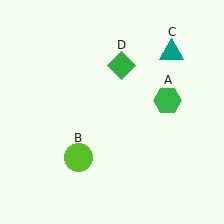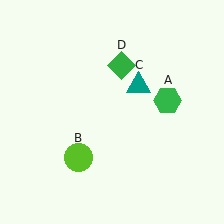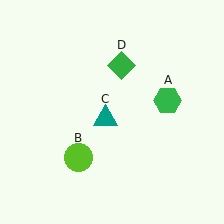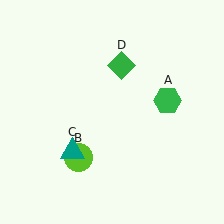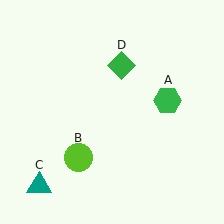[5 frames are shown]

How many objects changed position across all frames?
1 object changed position: teal triangle (object C).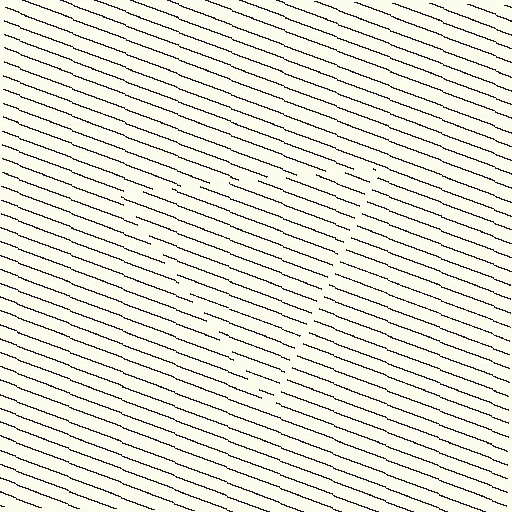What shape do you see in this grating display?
An illusory triangle. The interior of the shape contains the same grating, shifted by half a period — the contour is defined by the phase discontinuity where line-ends from the inner and outer gratings abut.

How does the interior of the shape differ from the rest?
The interior of the shape contains the same grating, shifted by half a period — the contour is defined by the phase discontinuity where line-ends from the inner and outer gratings abut.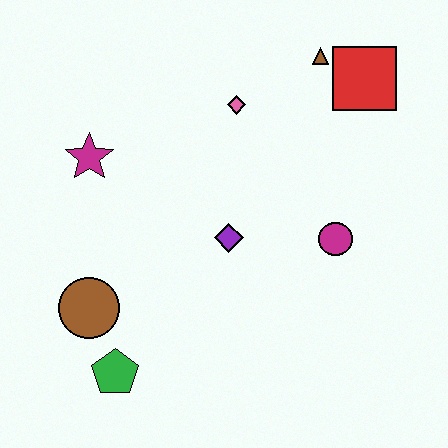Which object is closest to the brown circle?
The green pentagon is closest to the brown circle.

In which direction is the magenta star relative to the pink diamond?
The magenta star is to the left of the pink diamond.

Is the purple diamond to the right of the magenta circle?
No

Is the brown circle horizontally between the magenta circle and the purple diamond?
No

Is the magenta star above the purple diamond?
Yes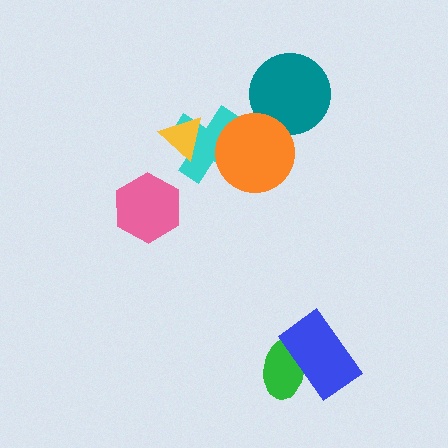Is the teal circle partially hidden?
Yes, it is partially covered by another shape.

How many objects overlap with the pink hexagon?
0 objects overlap with the pink hexagon.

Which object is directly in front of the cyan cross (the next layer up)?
The yellow triangle is directly in front of the cyan cross.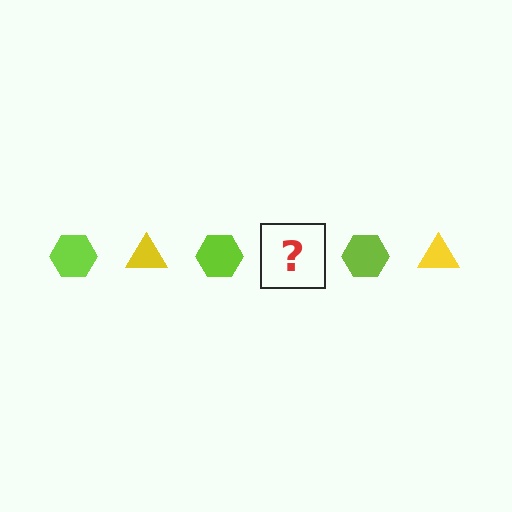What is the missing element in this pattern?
The missing element is a yellow triangle.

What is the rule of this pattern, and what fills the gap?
The rule is that the pattern alternates between lime hexagon and yellow triangle. The gap should be filled with a yellow triangle.